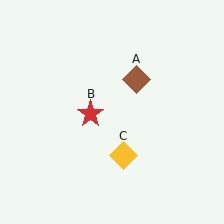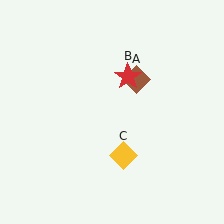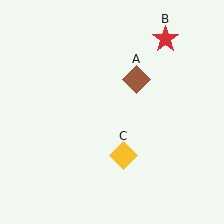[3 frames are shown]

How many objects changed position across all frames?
1 object changed position: red star (object B).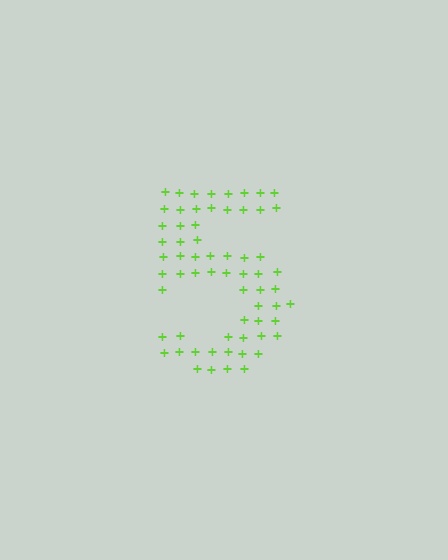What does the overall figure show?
The overall figure shows the digit 5.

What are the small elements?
The small elements are plus signs.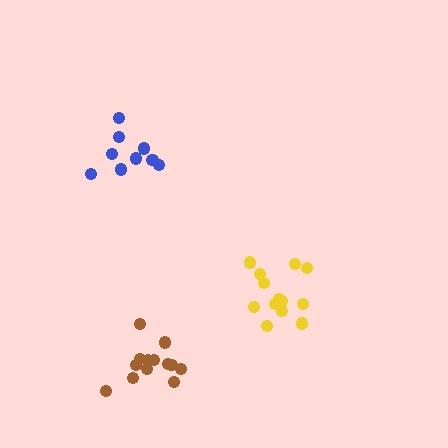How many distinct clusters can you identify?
There are 3 distinct clusters.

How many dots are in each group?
Group 1: 9 dots, Group 2: 13 dots, Group 3: 13 dots (35 total).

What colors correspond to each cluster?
The clusters are colored: blue, yellow, brown.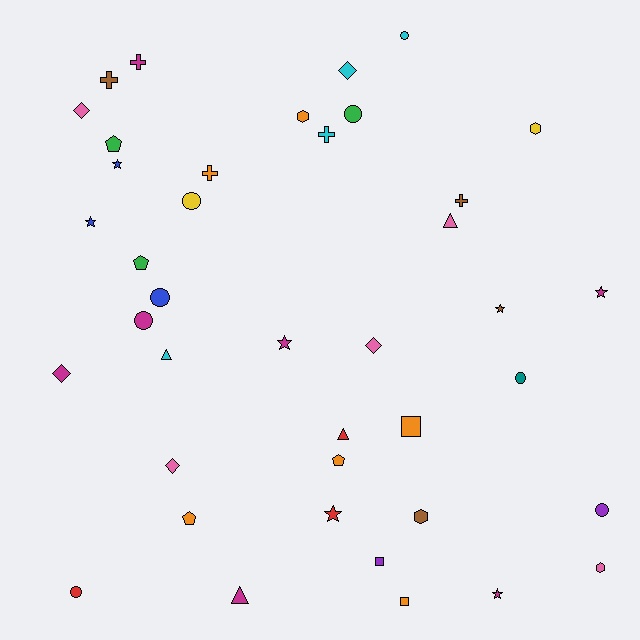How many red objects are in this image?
There are 3 red objects.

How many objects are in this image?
There are 40 objects.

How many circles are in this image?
There are 8 circles.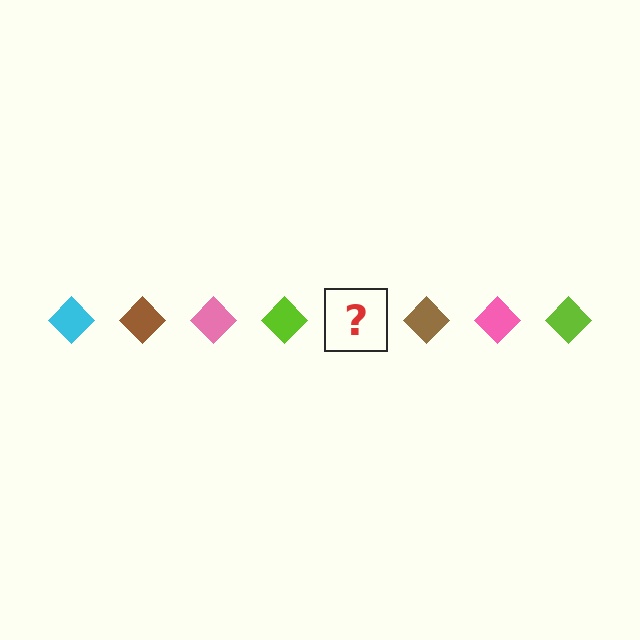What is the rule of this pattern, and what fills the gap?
The rule is that the pattern cycles through cyan, brown, pink, lime diamonds. The gap should be filled with a cyan diamond.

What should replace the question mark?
The question mark should be replaced with a cyan diamond.